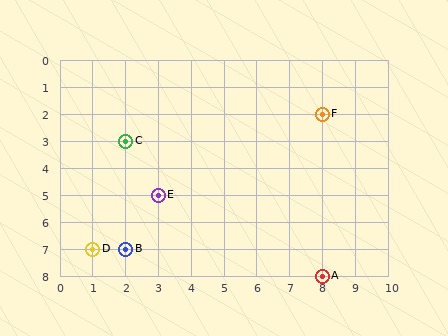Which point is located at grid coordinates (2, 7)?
Point B is at (2, 7).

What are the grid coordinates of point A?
Point A is at grid coordinates (8, 8).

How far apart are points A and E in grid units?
Points A and E are 5 columns and 3 rows apart (about 5.8 grid units diagonally).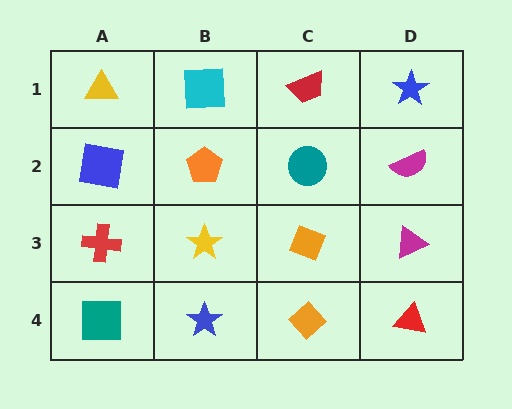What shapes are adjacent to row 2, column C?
A red trapezoid (row 1, column C), an orange diamond (row 3, column C), an orange pentagon (row 2, column B), a magenta semicircle (row 2, column D).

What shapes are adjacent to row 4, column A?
A red cross (row 3, column A), a blue star (row 4, column B).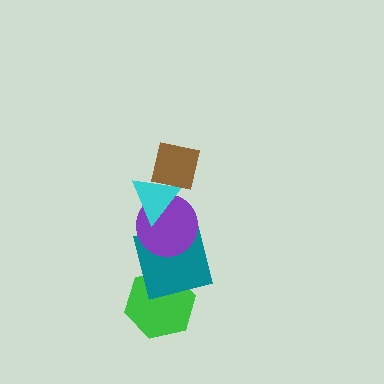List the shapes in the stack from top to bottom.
From top to bottom: the brown square, the cyan triangle, the purple circle, the teal square, the green hexagon.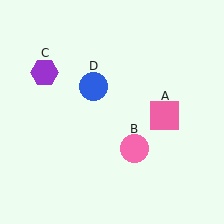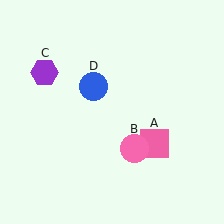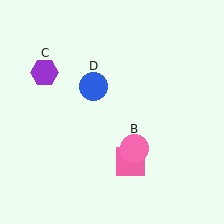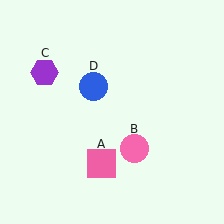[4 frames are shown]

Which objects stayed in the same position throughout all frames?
Pink circle (object B) and purple hexagon (object C) and blue circle (object D) remained stationary.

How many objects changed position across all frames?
1 object changed position: pink square (object A).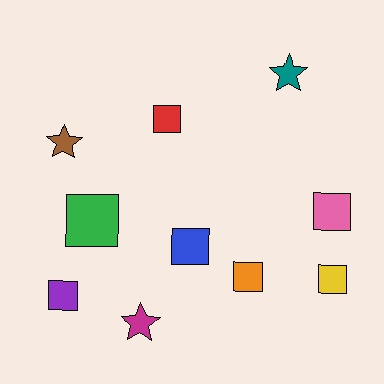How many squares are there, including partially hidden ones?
There are 7 squares.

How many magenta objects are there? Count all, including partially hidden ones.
There is 1 magenta object.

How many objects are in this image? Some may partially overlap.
There are 10 objects.